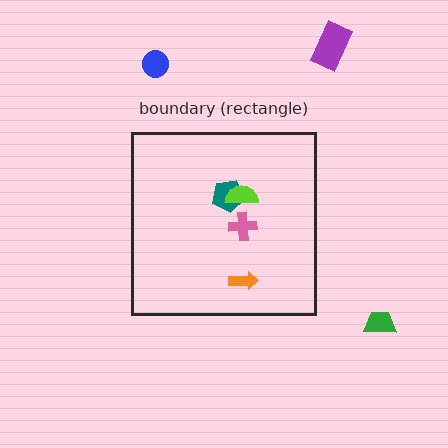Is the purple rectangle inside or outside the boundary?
Outside.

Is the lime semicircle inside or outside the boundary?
Inside.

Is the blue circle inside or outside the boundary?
Outside.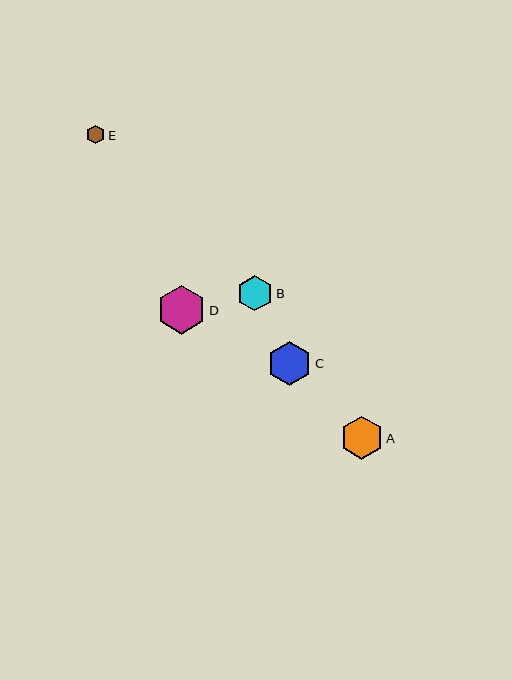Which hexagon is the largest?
Hexagon D is the largest with a size of approximately 49 pixels.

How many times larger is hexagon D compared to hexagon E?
Hexagon D is approximately 2.7 times the size of hexagon E.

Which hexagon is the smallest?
Hexagon E is the smallest with a size of approximately 18 pixels.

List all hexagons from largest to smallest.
From largest to smallest: D, C, A, B, E.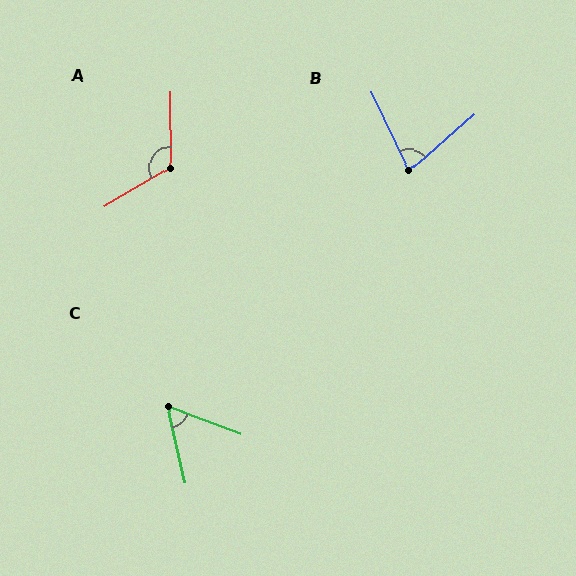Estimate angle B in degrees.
Approximately 74 degrees.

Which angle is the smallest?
C, at approximately 57 degrees.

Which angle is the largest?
A, at approximately 121 degrees.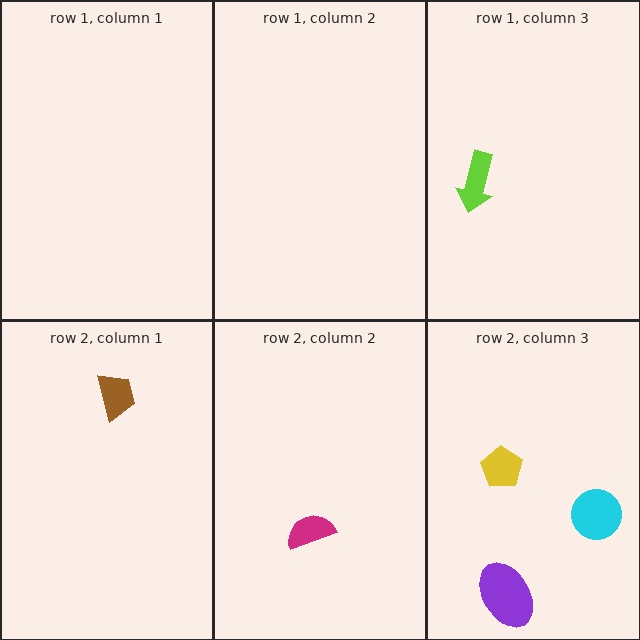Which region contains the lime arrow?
The row 1, column 3 region.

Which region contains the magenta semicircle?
The row 2, column 2 region.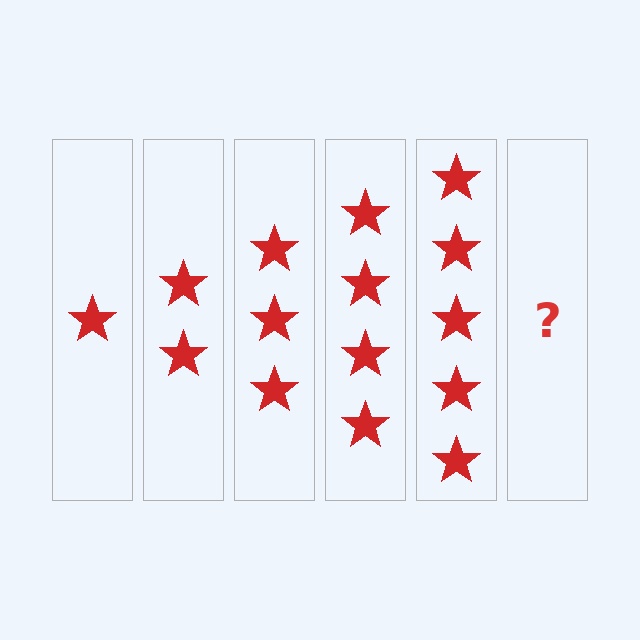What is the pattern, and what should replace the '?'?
The pattern is that each step adds one more star. The '?' should be 6 stars.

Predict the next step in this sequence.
The next step is 6 stars.